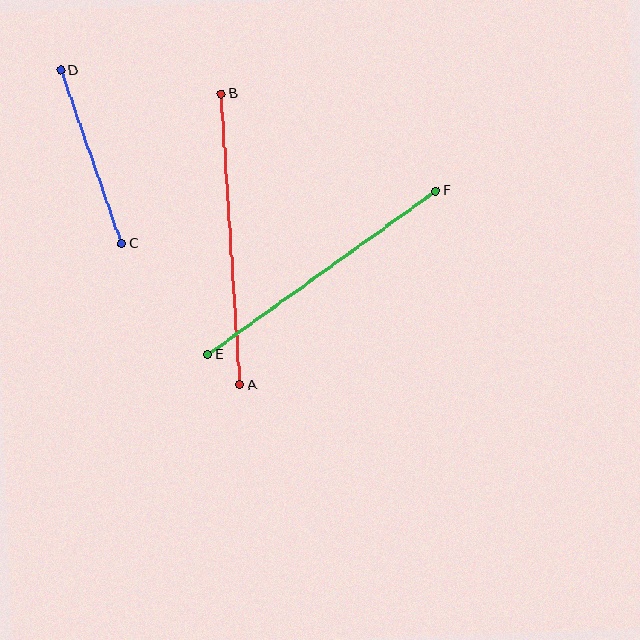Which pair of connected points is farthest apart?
Points A and B are farthest apart.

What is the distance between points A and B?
The distance is approximately 292 pixels.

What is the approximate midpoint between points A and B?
The midpoint is at approximately (231, 239) pixels.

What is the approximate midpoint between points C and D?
The midpoint is at approximately (91, 157) pixels.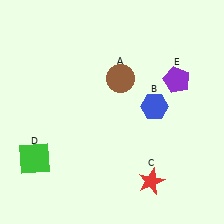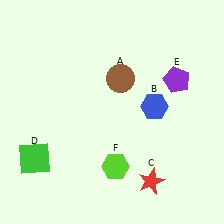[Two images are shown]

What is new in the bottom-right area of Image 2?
A lime hexagon (F) was added in the bottom-right area of Image 2.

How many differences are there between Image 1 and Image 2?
There is 1 difference between the two images.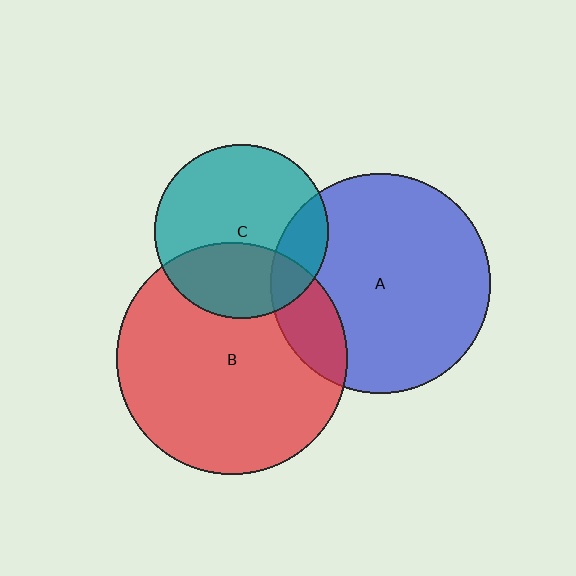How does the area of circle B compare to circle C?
Approximately 1.8 times.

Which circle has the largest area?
Circle B (red).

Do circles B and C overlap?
Yes.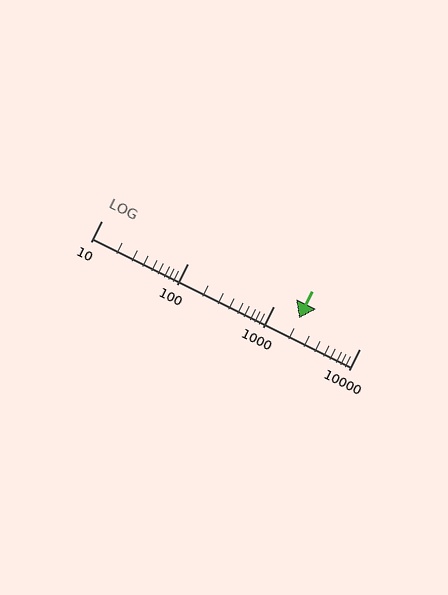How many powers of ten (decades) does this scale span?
The scale spans 3 decades, from 10 to 10000.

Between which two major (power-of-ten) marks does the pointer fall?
The pointer is between 1000 and 10000.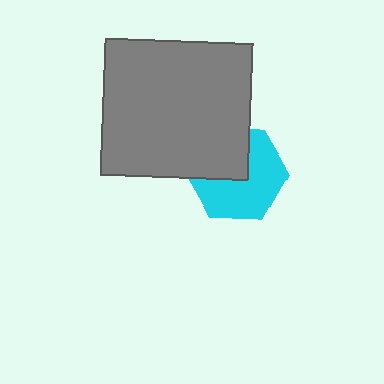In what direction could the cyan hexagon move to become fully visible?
The cyan hexagon could move toward the lower-right. That would shift it out from behind the gray rectangle entirely.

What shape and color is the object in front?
The object in front is a gray rectangle.